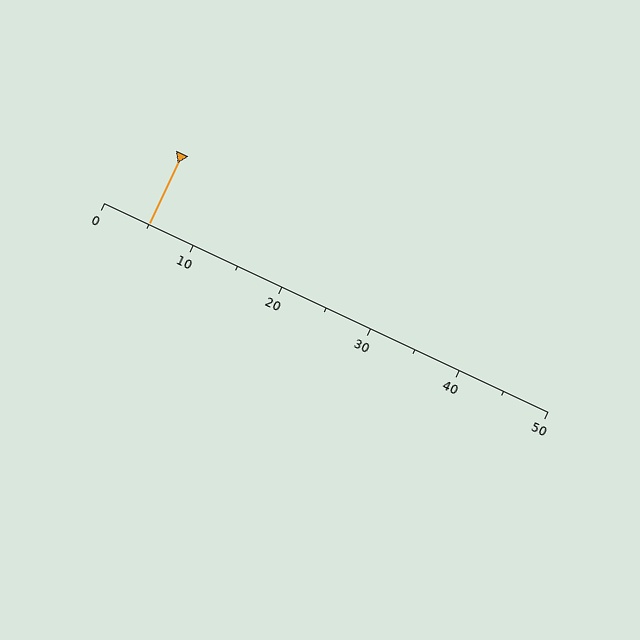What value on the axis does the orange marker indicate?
The marker indicates approximately 5.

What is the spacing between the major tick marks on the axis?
The major ticks are spaced 10 apart.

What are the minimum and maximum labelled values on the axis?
The axis runs from 0 to 50.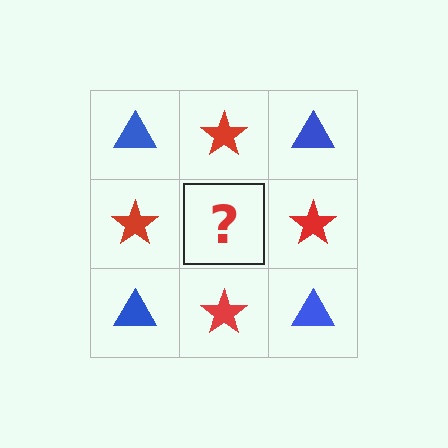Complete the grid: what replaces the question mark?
The question mark should be replaced with a blue triangle.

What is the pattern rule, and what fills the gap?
The rule is that it alternates blue triangle and red star in a checkerboard pattern. The gap should be filled with a blue triangle.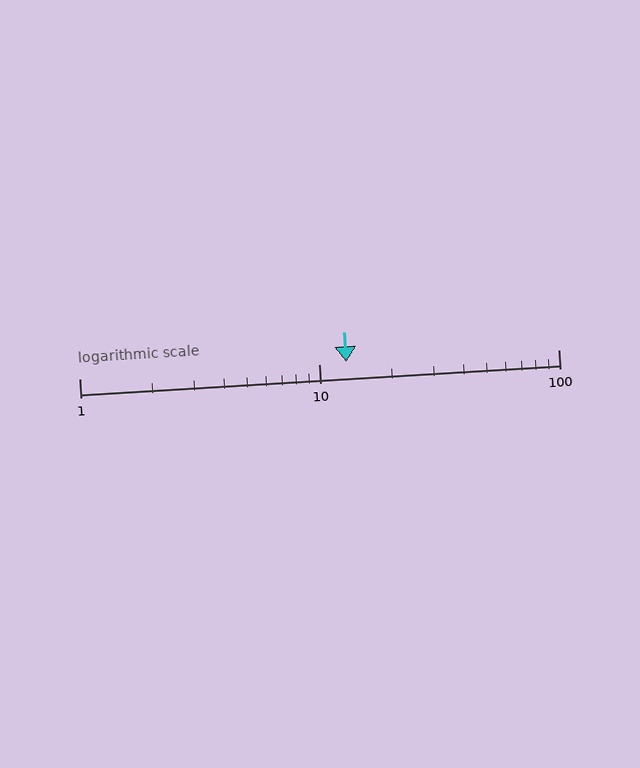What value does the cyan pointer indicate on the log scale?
The pointer indicates approximately 13.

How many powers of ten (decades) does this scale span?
The scale spans 2 decades, from 1 to 100.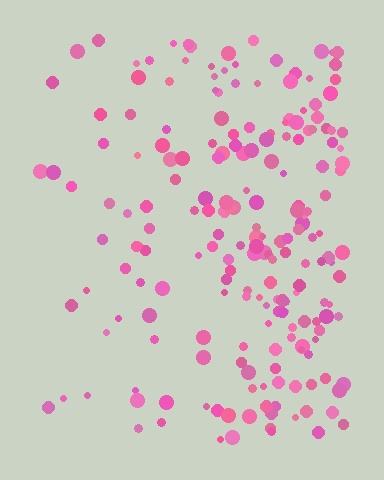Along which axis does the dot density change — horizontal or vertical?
Horizontal.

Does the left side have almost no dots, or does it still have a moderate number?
Still a moderate number, just noticeably fewer than the right.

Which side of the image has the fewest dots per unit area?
The left.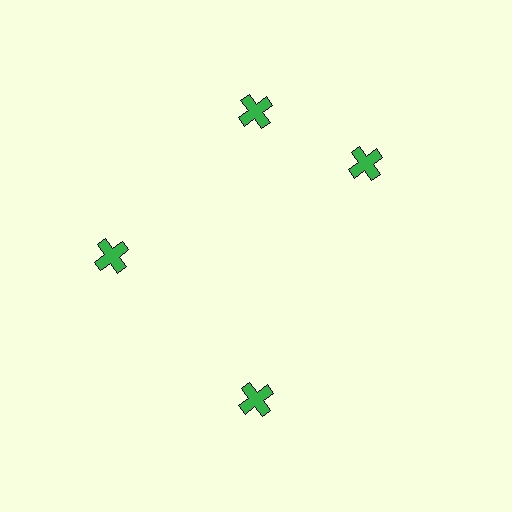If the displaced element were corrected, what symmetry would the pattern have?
It would have 4-fold rotational symmetry — the pattern would map onto itself every 90 degrees.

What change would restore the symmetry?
The symmetry would be restored by rotating it back into even spacing with its neighbors so that all 4 crosses sit at equal angles and equal distance from the center.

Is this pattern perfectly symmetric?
No. The 4 green crosses are arranged in a ring, but one element near the 3 o'clock position is rotated out of alignment along the ring, breaking the 4-fold rotational symmetry.